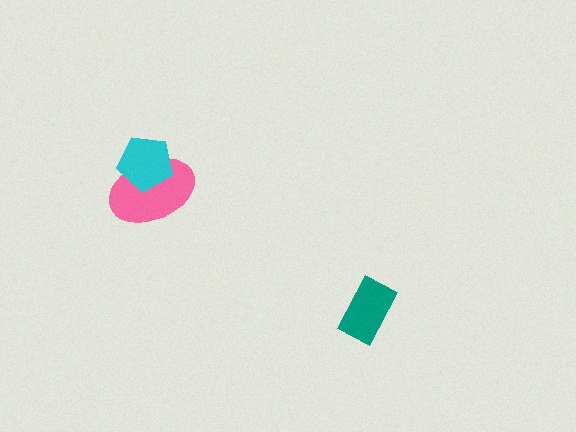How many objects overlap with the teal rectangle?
0 objects overlap with the teal rectangle.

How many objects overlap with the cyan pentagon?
1 object overlaps with the cyan pentagon.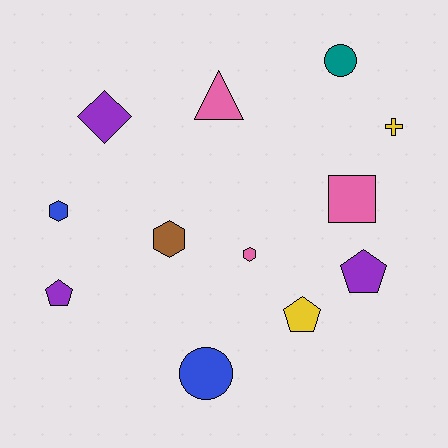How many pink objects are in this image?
There are 3 pink objects.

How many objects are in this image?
There are 12 objects.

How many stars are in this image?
There are no stars.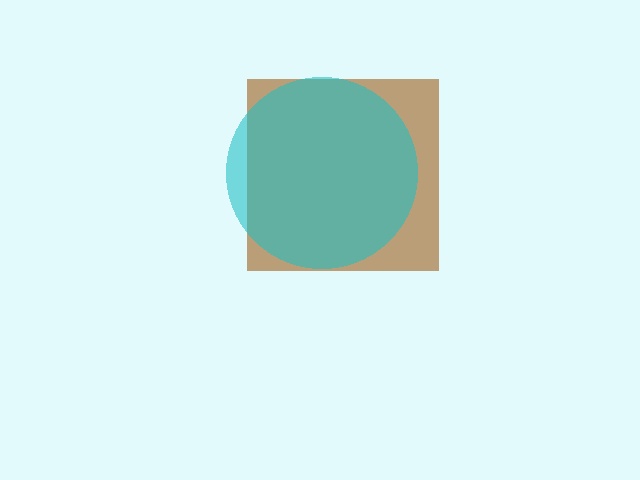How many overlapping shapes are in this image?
There are 2 overlapping shapes in the image.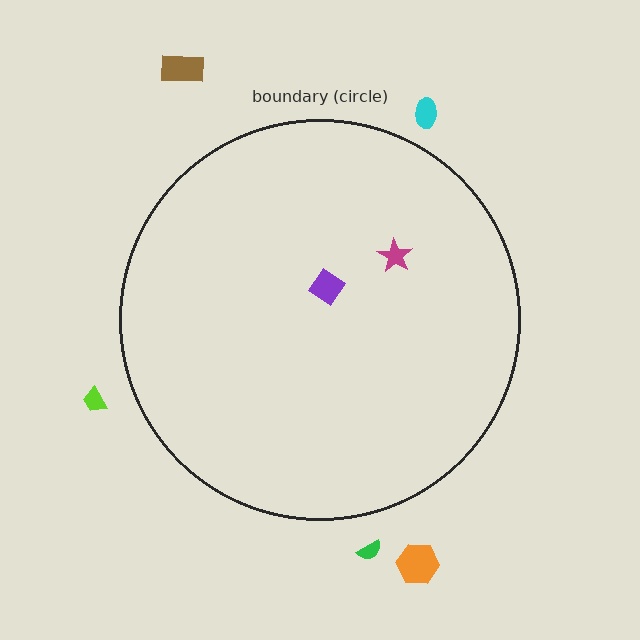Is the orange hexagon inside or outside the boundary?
Outside.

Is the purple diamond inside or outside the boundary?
Inside.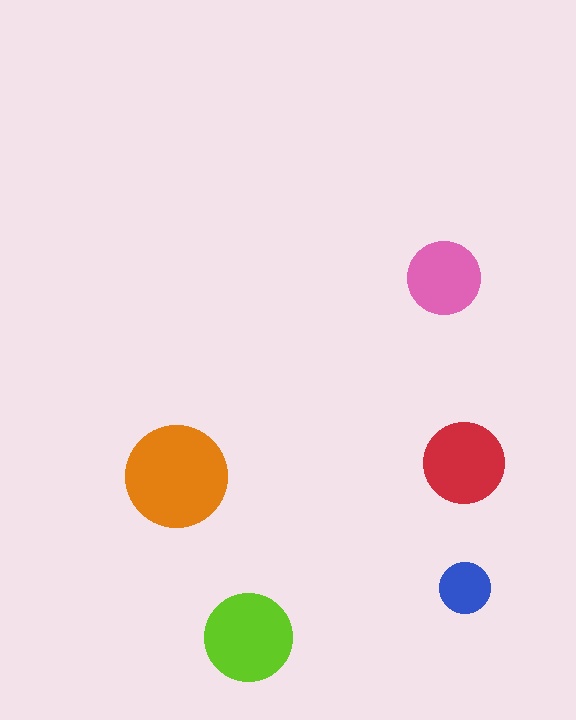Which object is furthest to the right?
The blue circle is rightmost.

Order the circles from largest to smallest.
the orange one, the lime one, the red one, the pink one, the blue one.